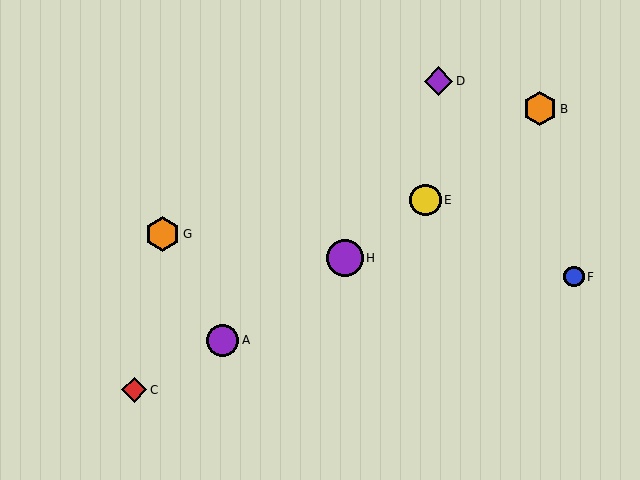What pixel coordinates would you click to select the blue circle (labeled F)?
Click at (574, 277) to select the blue circle F.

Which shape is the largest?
The purple circle (labeled H) is the largest.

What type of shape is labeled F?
Shape F is a blue circle.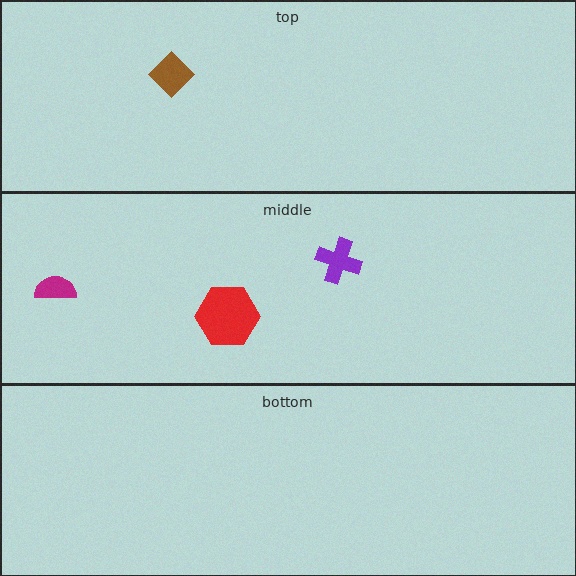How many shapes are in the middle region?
3.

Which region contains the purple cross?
The middle region.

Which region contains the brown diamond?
The top region.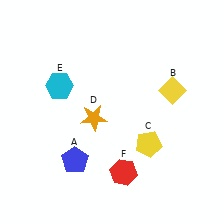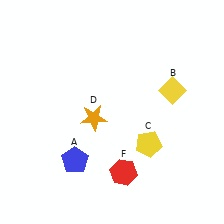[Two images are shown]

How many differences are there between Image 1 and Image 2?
There is 1 difference between the two images.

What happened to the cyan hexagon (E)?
The cyan hexagon (E) was removed in Image 2. It was in the top-left area of Image 1.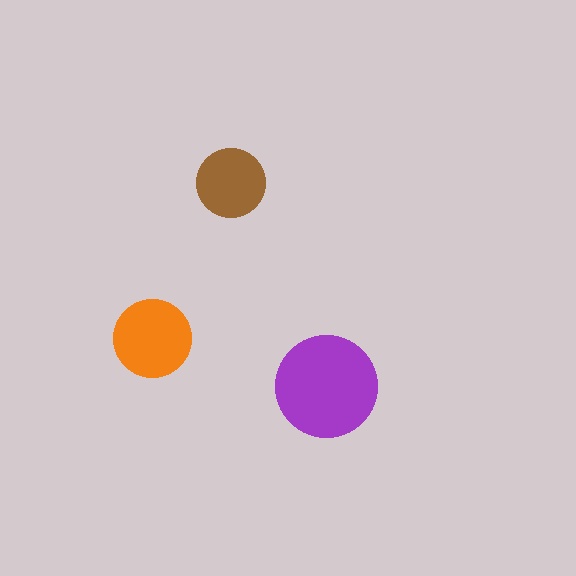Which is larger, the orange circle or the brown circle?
The orange one.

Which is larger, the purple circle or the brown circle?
The purple one.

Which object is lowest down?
The purple circle is bottommost.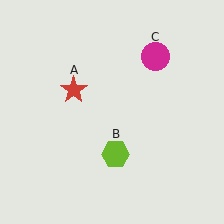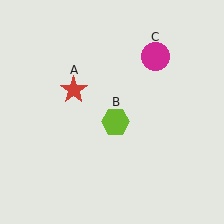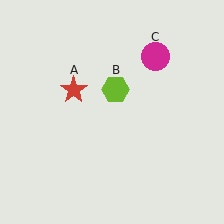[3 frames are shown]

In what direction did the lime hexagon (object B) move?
The lime hexagon (object B) moved up.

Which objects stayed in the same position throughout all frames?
Red star (object A) and magenta circle (object C) remained stationary.